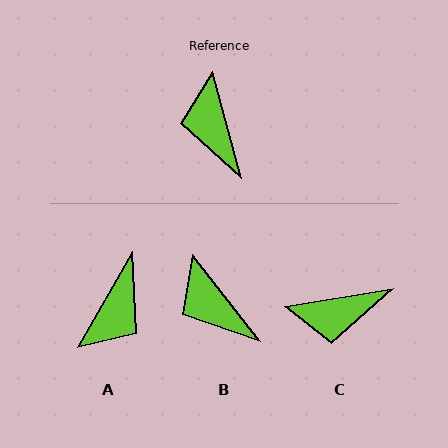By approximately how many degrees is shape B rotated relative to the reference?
Approximately 23 degrees counter-clockwise.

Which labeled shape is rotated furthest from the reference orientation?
A, about 135 degrees away.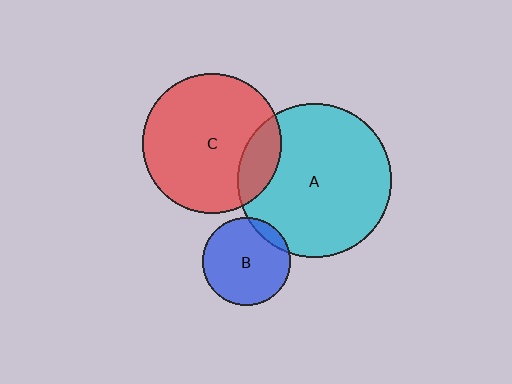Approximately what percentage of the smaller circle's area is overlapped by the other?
Approximately 15%.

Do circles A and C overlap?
Yes.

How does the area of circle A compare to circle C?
Approximately 1.2 times.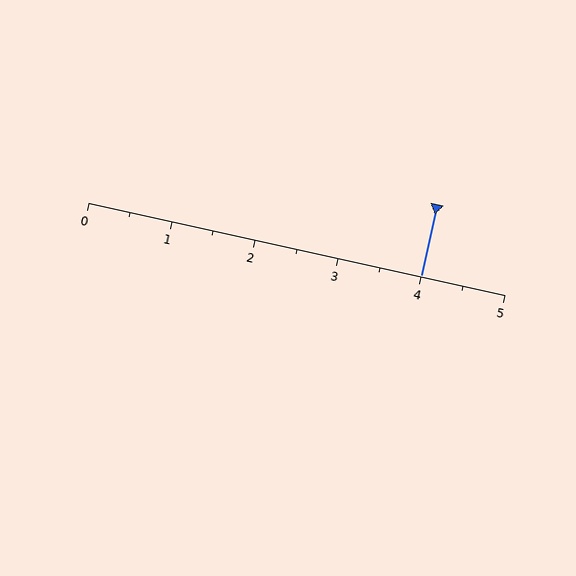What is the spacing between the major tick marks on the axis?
The major ticks are spaced 1 apart.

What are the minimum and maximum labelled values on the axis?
The axis runs from 0 to 5.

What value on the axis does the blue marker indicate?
The marker indicates approximately 4.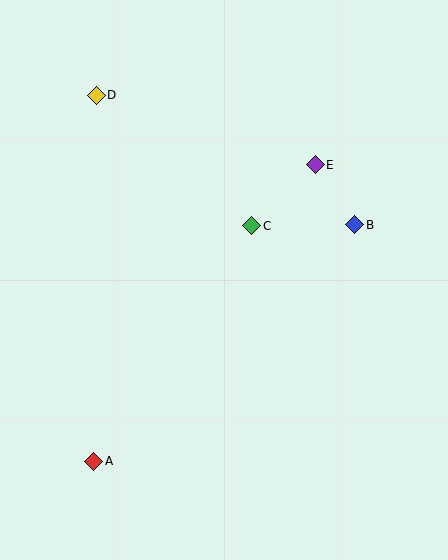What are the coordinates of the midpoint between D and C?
The midpoint between D and C is at (174, 161).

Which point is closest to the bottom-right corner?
Point B is closest to the bottom-right corner.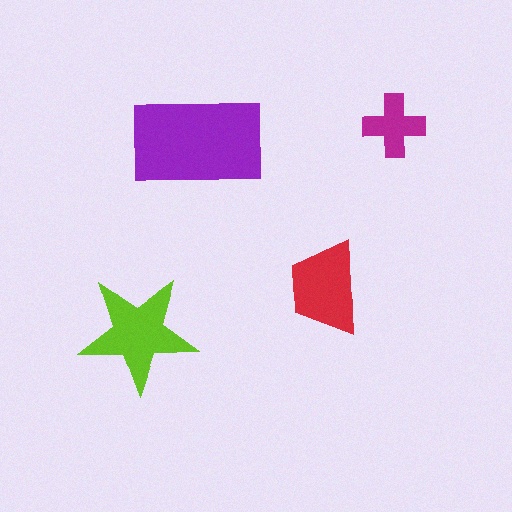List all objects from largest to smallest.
The purple rectangle, the lime star, the red trapezoid, the magenta cross.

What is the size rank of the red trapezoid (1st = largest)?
3rd.